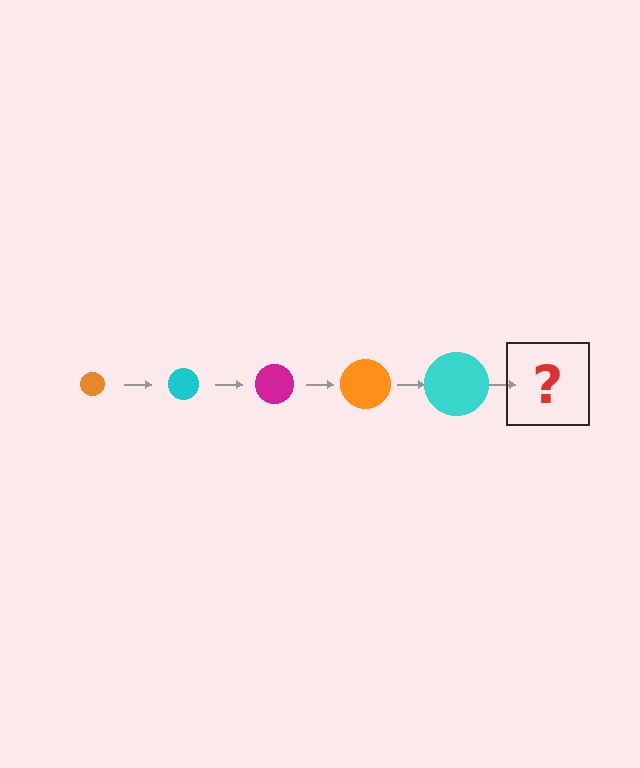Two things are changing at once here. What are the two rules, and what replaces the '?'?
The two rules are that the circle grows larger each step and the color cycles through orange, cyan, and magenta. The '?' should be a magenta circle, larger than the previous one.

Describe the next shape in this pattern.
It should be a magenta circle, larger than the previous one.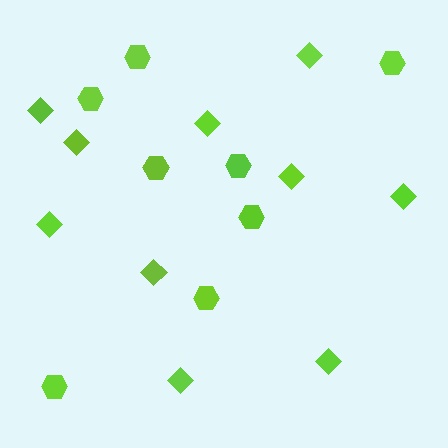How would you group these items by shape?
There are 2 groups: one group of hexagons (8) and one group of diamonds (10).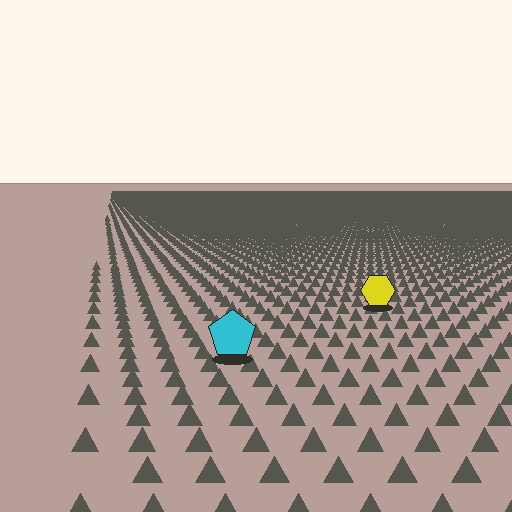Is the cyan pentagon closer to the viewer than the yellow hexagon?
Yes. The cyan pentagon is closer — you can tell from the texture gradient: the ground texture is coarser near it.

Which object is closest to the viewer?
The cyan pentagon is closest. The texture marks near it are larger and more spread out.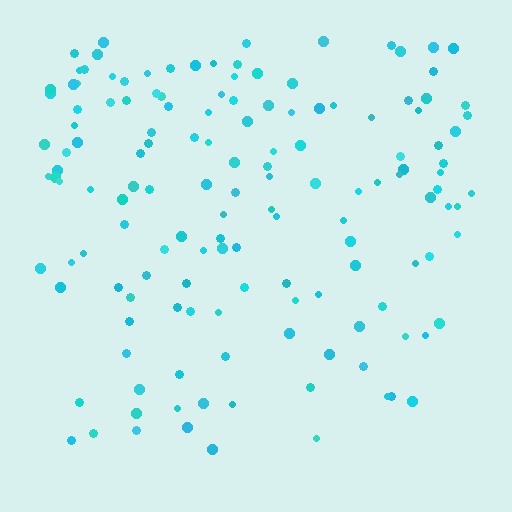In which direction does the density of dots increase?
From bottom to top, with the top side densest.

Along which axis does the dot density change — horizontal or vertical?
Vertical.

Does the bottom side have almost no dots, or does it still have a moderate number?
Still a moderate number, just noticeably fewer than the top.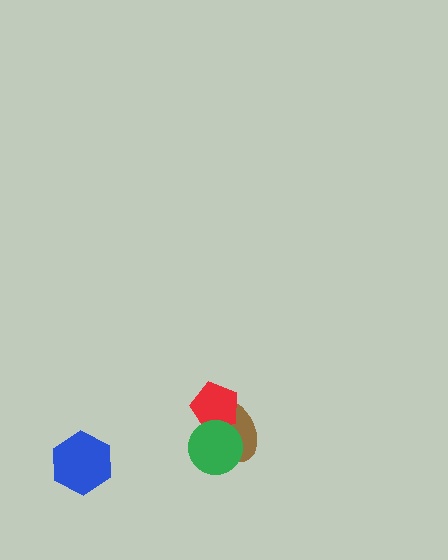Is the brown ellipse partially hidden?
Yes, it is partially covered by another shape.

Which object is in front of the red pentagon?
The green circle is in front of the red pentagon.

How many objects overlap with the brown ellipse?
2 objects overlap with the brown ellipse.